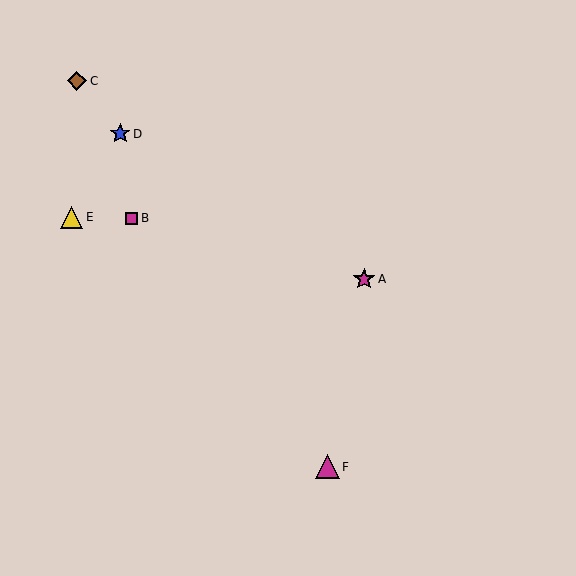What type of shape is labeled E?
Shape E is a yellow triangle.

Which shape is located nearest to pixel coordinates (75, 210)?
The yellow triangle (labeled E) at (72, 217) is nearest to that location.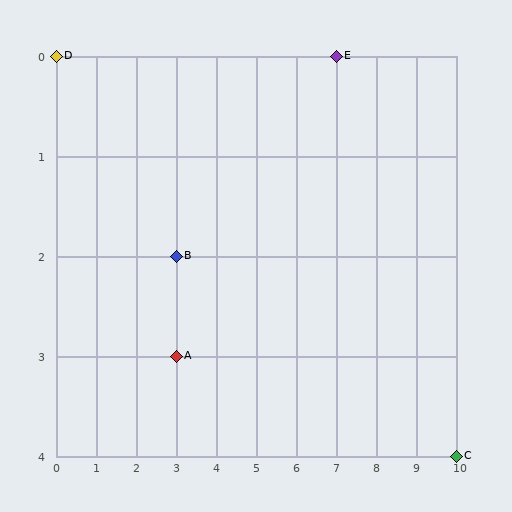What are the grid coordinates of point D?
Point D is at grid coordinates (0, 0).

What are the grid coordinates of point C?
Point C is at grid coordinates (10, 4).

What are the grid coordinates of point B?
Point B is at grid coordinates (3, 2).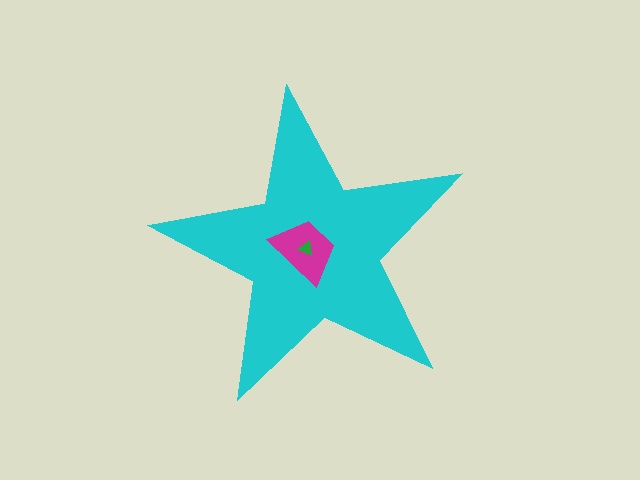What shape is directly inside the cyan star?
The magenta trapezoid.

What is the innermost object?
The green triangle.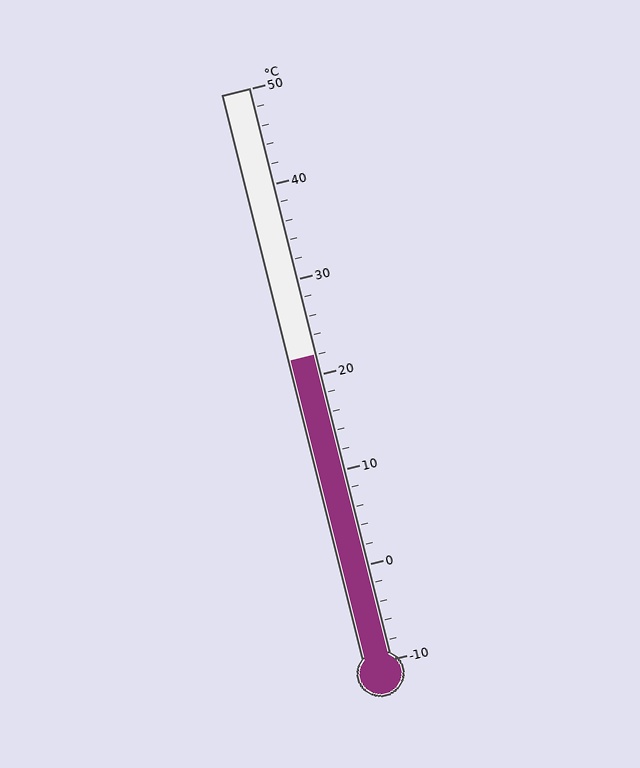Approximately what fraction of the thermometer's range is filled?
The thermometer is filled to approximately 55% of its range.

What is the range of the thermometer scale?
The thermometer scale ranges from -10°C to 50°C.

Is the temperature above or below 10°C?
The temperature is above 10°C.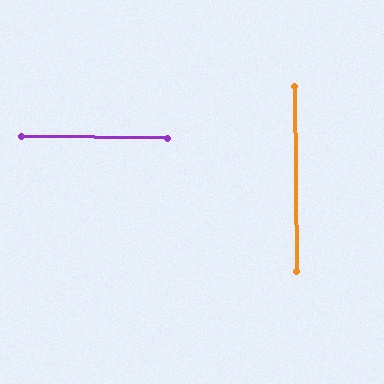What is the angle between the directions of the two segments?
Approximately 89 degrees.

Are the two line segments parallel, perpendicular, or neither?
Perpendicular — they meet at approximately 89°.